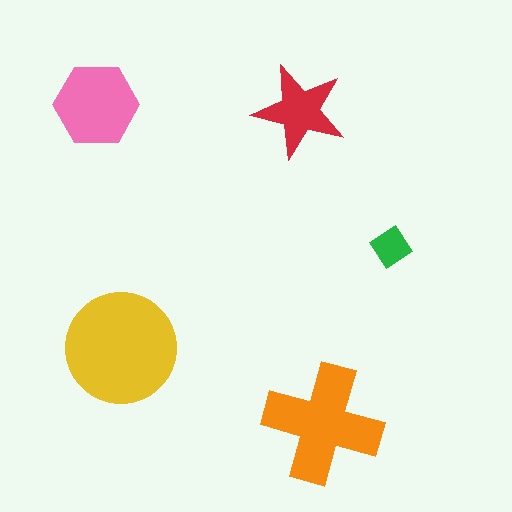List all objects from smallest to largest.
The green diamond, the red star, the pink hexagon, the orange cross, the yellow circle.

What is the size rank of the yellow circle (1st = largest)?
1st.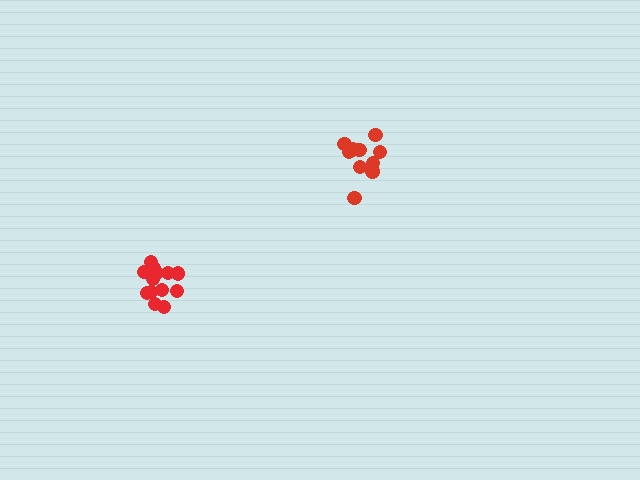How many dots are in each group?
Group 1: 10 dots, Group 2: 13 dots (23 total).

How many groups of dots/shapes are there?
There are 2 groups.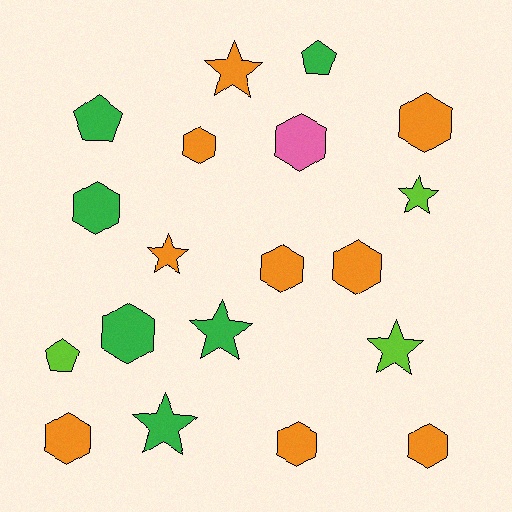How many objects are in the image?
There are 19 objects.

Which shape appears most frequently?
Hexagon, with 10 objects.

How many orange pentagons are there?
There are no orange pentagons.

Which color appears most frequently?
Orange, with 9 objects.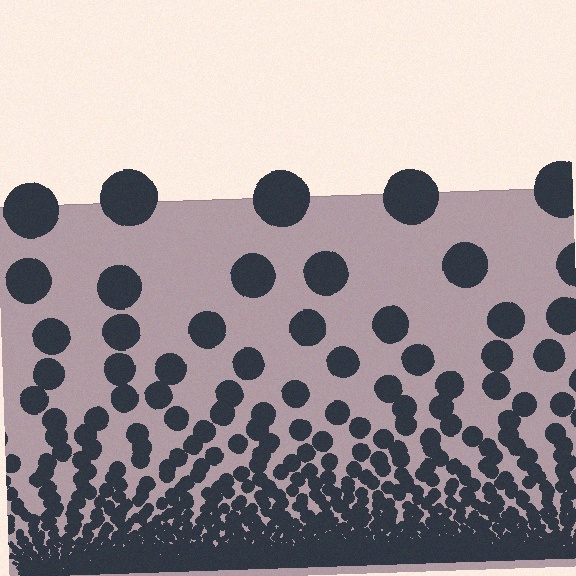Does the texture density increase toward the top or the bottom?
Density increases toward the bottom.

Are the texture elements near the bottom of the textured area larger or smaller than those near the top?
Smaller. The gradient is inverted — elements near the bottom are smaller and denser.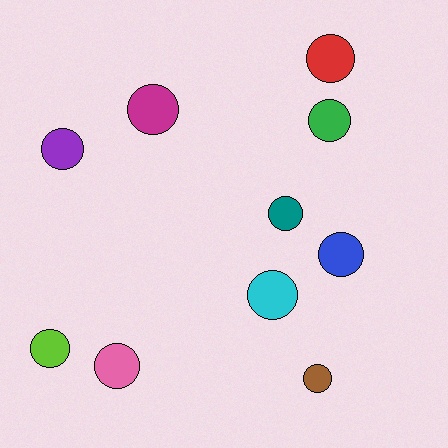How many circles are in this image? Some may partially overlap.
There are 10 circles.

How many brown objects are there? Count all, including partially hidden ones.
There is 1 brown object.